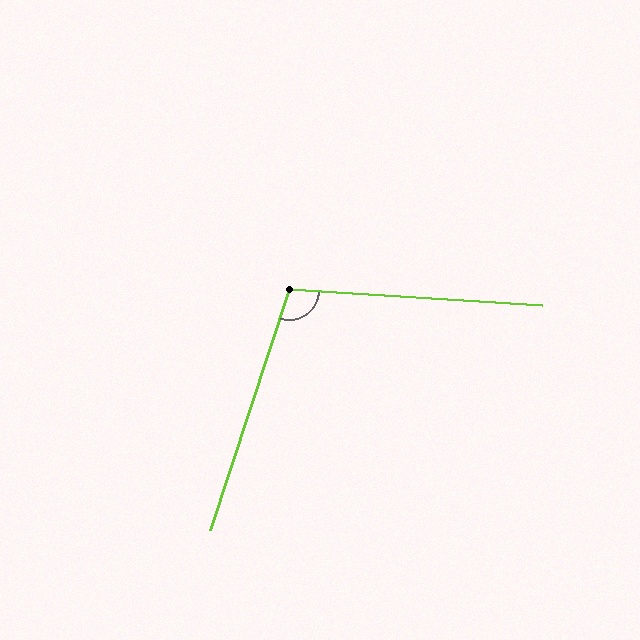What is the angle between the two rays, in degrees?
Approximately 105 degrees.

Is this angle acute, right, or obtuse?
It is obtuse.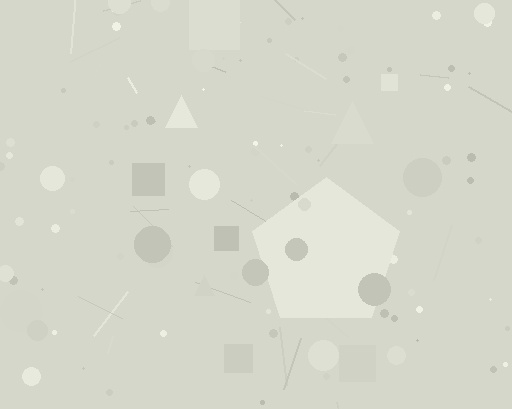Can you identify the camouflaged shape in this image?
The camouflaged shape is a pentagon.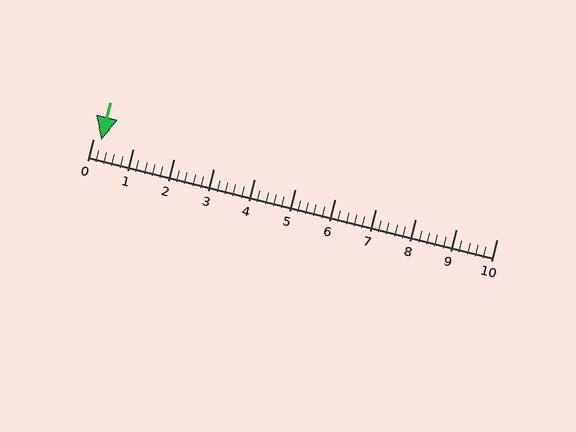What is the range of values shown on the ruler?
The ruler shows values from 0 to 10.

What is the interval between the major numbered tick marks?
The major tick marks are spaced 1 units apart.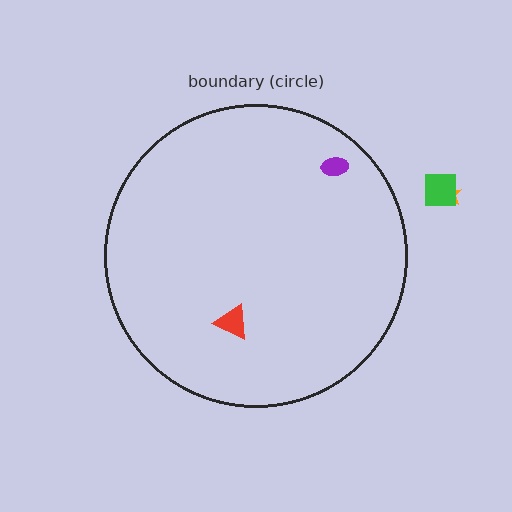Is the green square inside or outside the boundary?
Outside.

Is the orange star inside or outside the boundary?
Outside.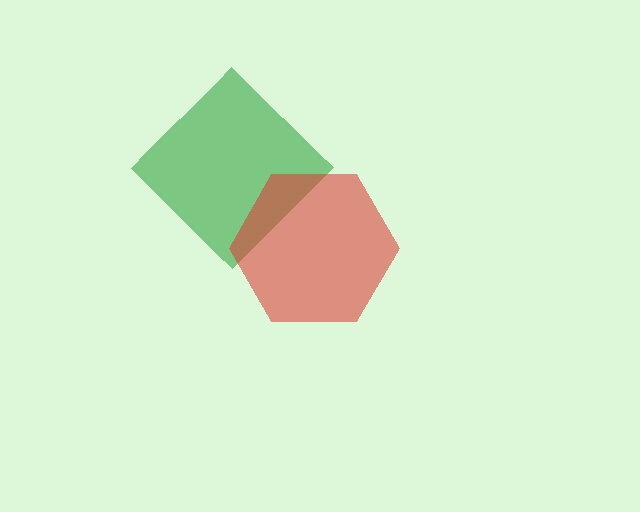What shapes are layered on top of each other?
The layered shapes are: a green diamond, a red hexagon.